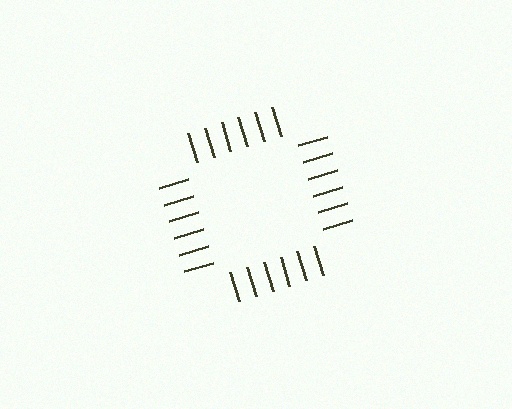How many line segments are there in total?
24 — 6 along each of the 4 edges.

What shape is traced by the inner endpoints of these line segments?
An illusory square — the line segments terminate on its edges but no continuous stroke is drawn.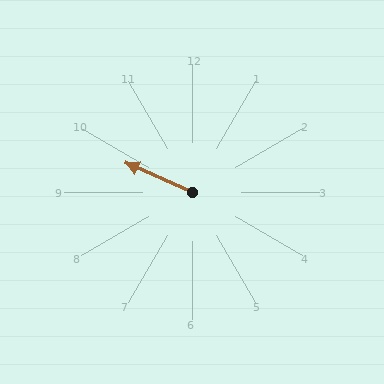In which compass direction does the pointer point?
Northwest.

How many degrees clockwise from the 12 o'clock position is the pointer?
Approximately 294 degrees.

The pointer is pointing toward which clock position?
Roughly 10 o'clock.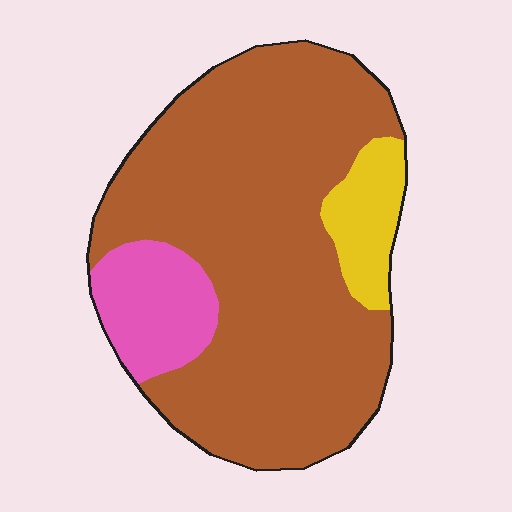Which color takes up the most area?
Brown, at roughly 80%.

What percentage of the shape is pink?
Pink covers 13% of the shape.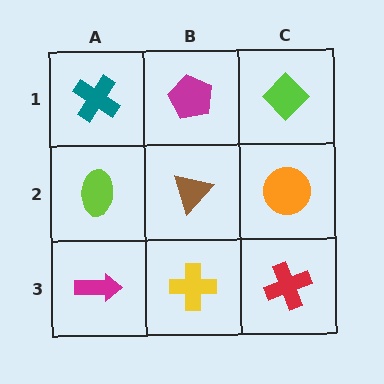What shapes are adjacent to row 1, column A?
A lime ellipse (row 2, column A), a magenta pentagon (row 1, column B).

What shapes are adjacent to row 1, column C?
An orange circle (row 2, column C), a magenta pentagon (row 1, column B).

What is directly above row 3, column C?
An orange circle.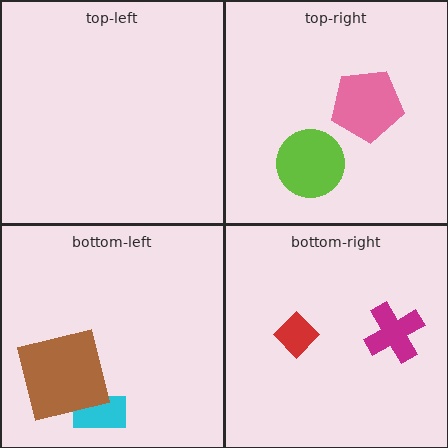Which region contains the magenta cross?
The bottom-right region.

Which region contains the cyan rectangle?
The bottom-left region.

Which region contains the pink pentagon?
The top-right region.